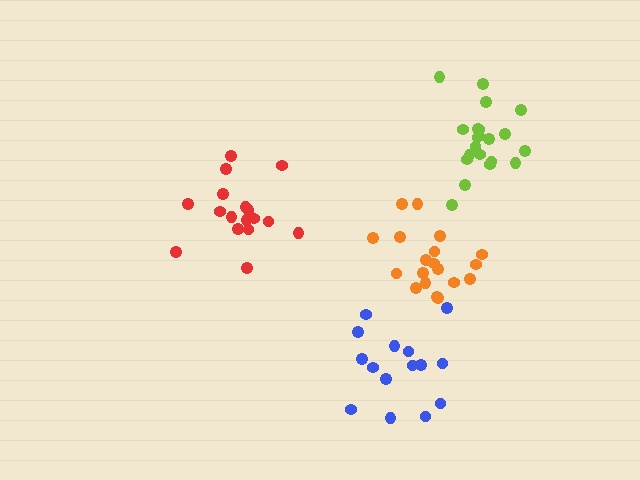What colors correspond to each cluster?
The clusters are colored: red, orange, blue, lime.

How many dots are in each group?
Group 1: 18 dots, Group 2: 19 dots, Group 3: 15 dots, Group 4: 21 dots (73 total).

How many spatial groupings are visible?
There are 4 spatial groupings.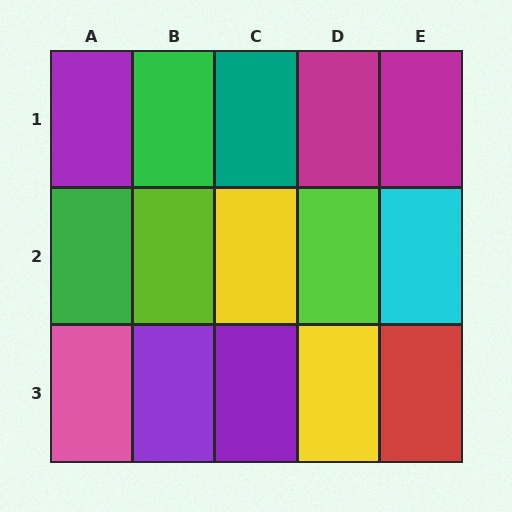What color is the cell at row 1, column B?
Green.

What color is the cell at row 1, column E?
Magenta.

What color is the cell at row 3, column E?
Red.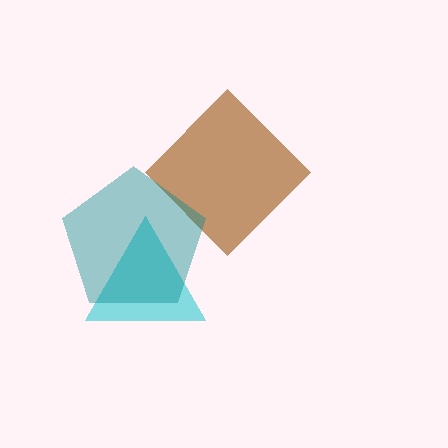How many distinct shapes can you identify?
There are 3 distinct shapes: a brown diamond, a cyan triangle, a teal pentagon.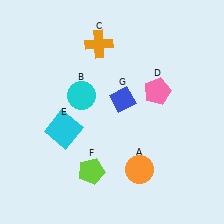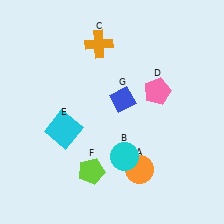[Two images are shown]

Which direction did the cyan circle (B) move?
The cyan circle (B) moved down.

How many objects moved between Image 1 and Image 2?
1 object moved between the two images.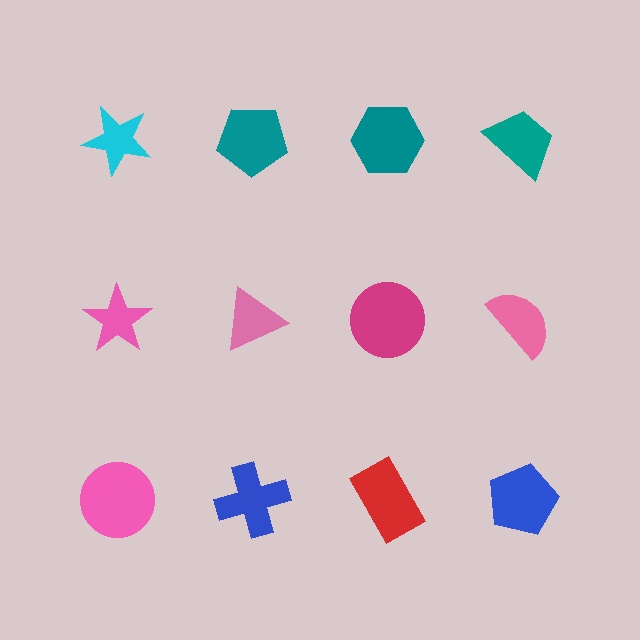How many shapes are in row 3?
4 shapes.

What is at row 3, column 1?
A pink circle.